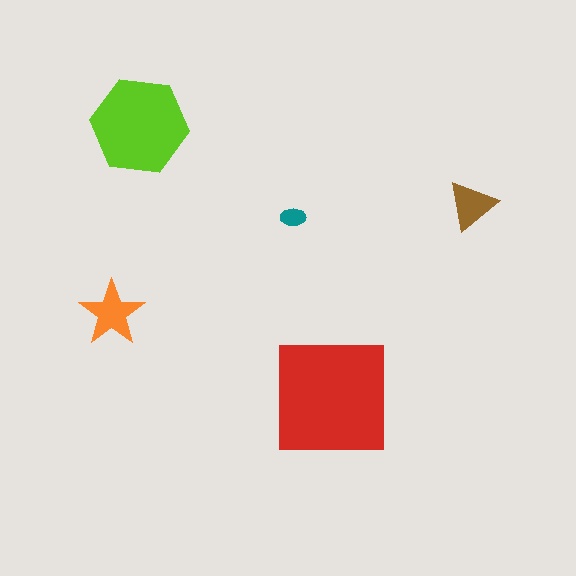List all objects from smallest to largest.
The teal ellipse, the brown triangle, the orange star, the lime hexagon, the red square.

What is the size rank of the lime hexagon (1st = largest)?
2nd.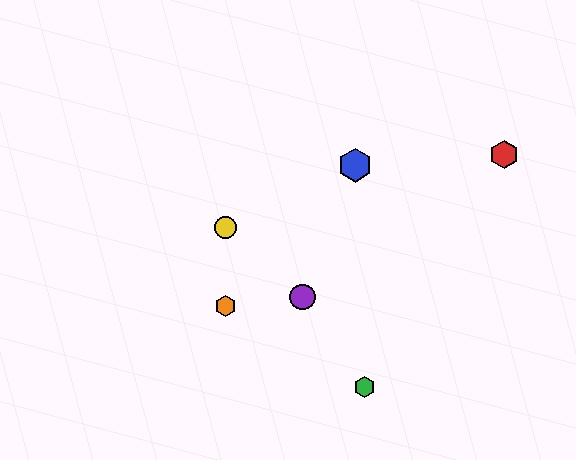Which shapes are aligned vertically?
The yellow circle, the orange hexagon are aligned vertically.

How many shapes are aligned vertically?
2 shapes (the yellow circle, the orange hexagon) are aligned vertically.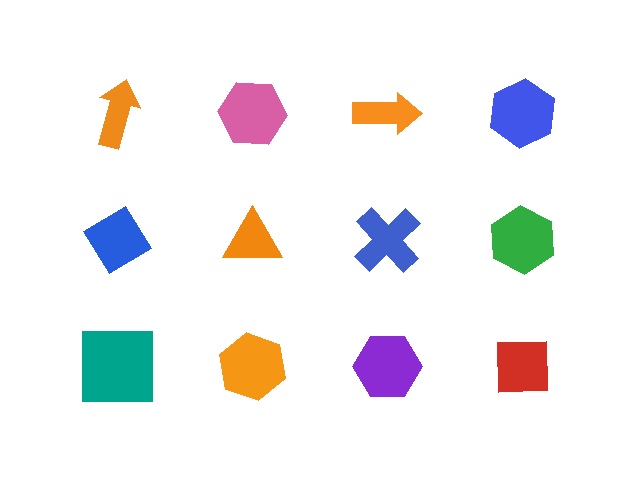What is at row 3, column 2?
An orange hexagon.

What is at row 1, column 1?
An orange arrow.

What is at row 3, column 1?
A teal square.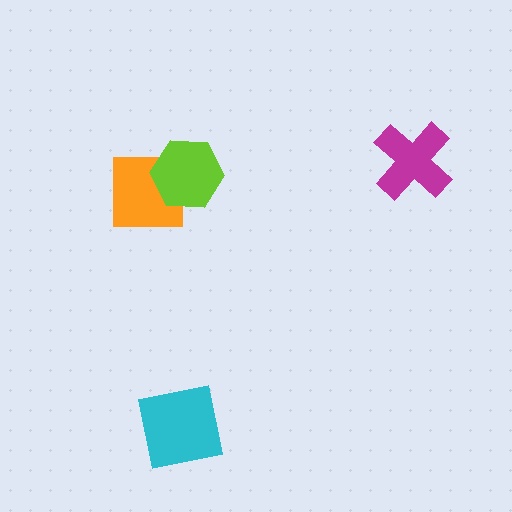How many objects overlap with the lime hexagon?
1 object overlaps with the lime hexagon.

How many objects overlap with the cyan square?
0 objects overlap with the cyan square.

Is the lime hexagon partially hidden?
No, no other shape covers it.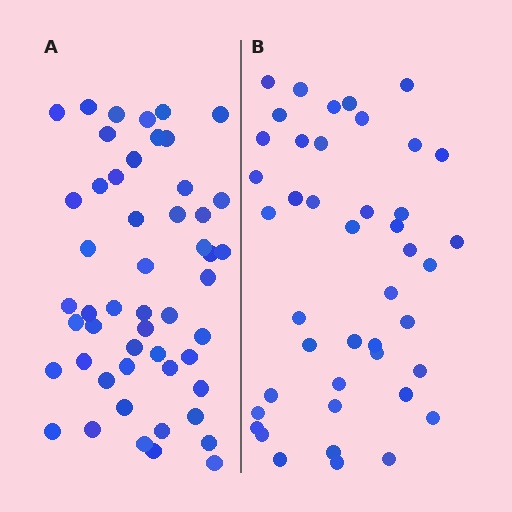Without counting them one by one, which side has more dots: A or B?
Region A (the left region) has more dots.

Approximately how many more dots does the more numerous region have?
Region A has roughly 8 or so more dots than region B.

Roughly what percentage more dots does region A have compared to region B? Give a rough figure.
About 20% more.